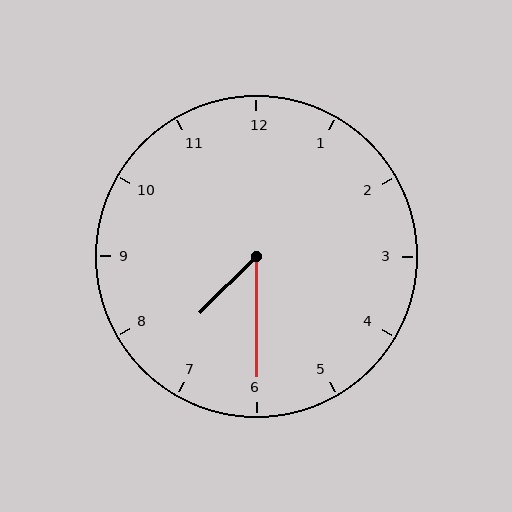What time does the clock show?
7:30.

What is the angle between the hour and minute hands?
Approximately 45 degrees.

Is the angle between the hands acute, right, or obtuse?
It is acute.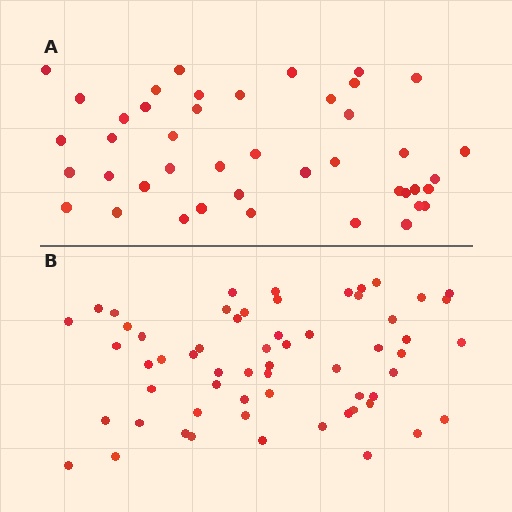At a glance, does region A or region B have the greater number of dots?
Region B (the bottom region) has more dots.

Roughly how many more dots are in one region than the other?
Region B has approximately 15 more dots than region A.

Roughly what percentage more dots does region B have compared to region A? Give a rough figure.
About 40% more.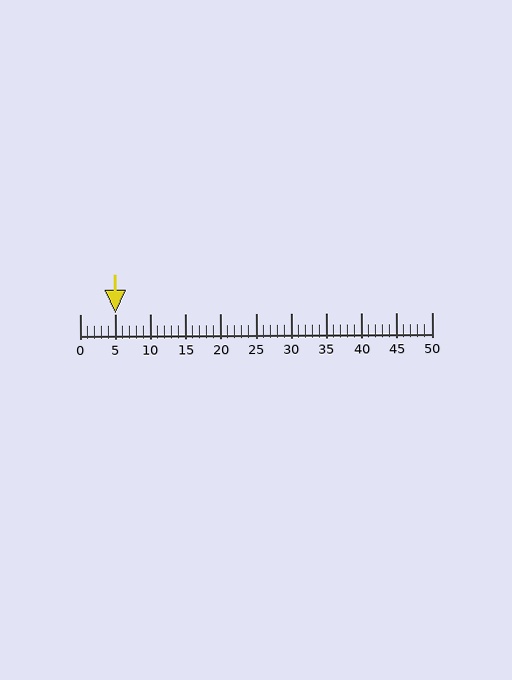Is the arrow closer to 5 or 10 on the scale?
The arrow is closer to 5.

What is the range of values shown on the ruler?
The ruler shows values from 0 to 50.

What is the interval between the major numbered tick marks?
The major tick marks are spaced 5 units apart.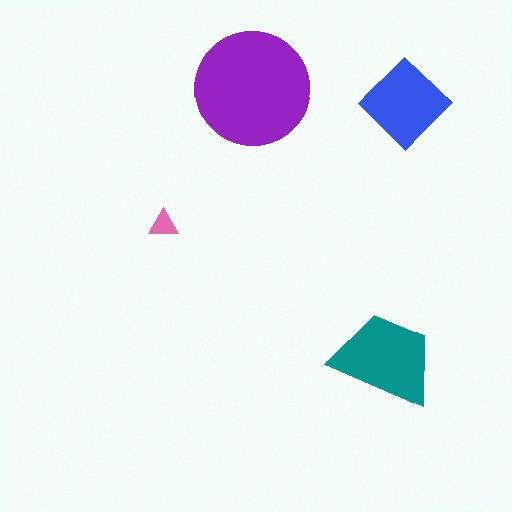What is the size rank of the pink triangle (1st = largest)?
4th.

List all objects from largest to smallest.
The purple circle, the teal trapezoid, the blue diamond, the pink triangle.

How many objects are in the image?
There are 4 objects in the image.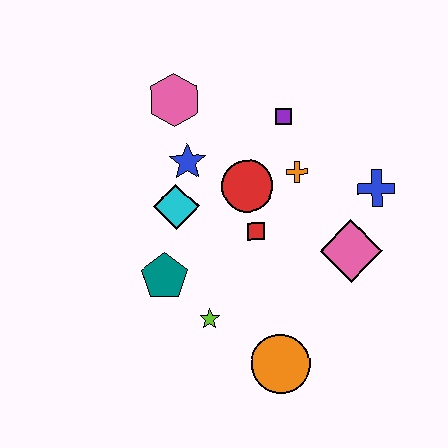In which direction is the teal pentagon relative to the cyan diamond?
The teal pentagon is below the cyan diamond.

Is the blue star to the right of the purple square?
No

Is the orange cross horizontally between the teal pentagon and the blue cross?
Yes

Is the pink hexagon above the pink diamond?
Yes